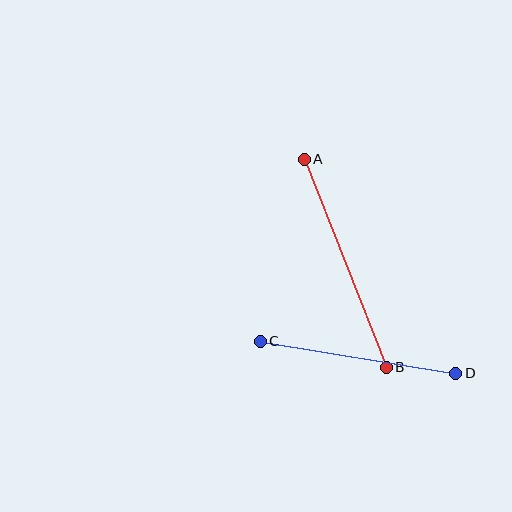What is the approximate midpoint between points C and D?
The midpoint is at approximately (358, 357) pixels.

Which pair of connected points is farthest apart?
Points A and B are farthest apart.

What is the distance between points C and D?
The distance is approximately 198 pixels.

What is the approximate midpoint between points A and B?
The midpoint is at approximately (345, 263) pixels.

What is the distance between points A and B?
The distance is approximately 224 pixels.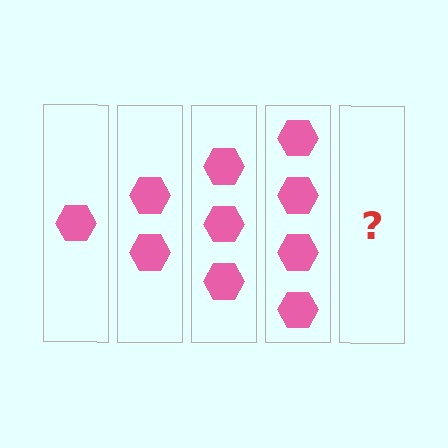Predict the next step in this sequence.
The next step is 5 hexagons.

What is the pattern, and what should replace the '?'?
The pattern is that each step adds one more hexagon. The '?' should be 5 hexagons.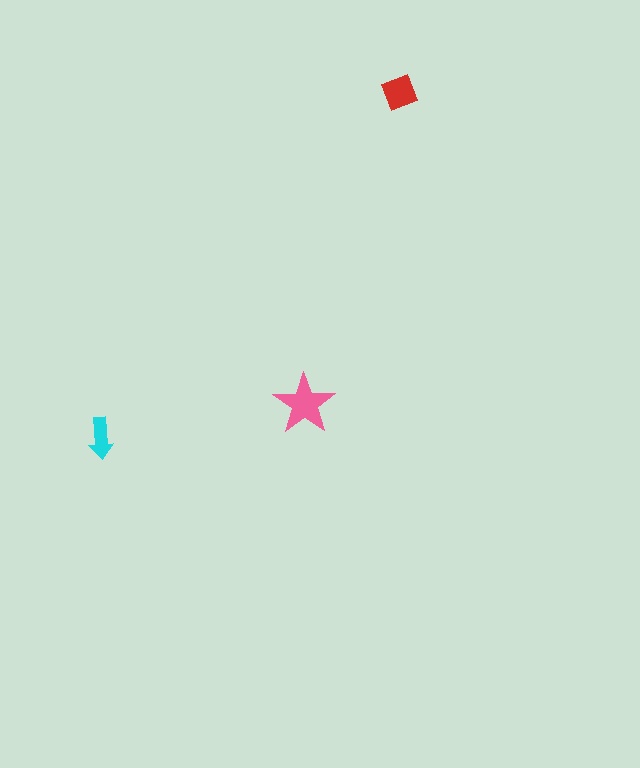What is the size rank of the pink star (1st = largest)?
1st.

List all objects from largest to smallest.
The pink star, the red square, the cyan arrow.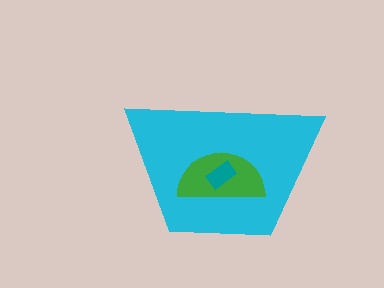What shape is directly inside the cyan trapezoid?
The green semicircle.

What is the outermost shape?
The cyan trapezoid.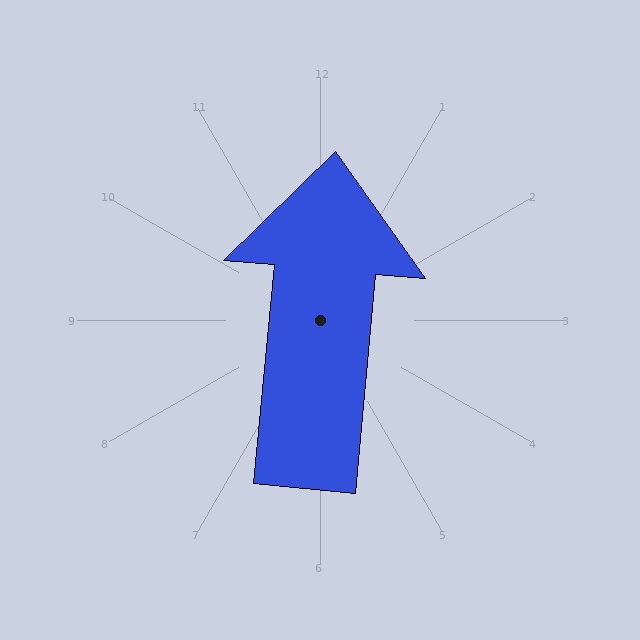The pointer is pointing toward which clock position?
Roughly 12 o'clock.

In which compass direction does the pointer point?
North.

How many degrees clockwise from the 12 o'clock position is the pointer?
Approximately 5 degrees.